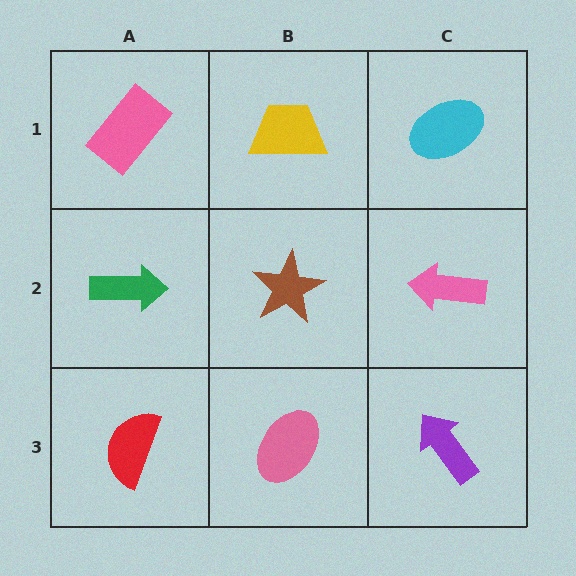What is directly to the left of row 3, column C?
A pink ellipse.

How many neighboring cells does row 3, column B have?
3.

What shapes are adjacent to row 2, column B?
A yellow trapezoid (row 1, column B), a pink ellipse (row 3, column B), a green arrow (row 2, column A), a pink arrow (row 2, column C).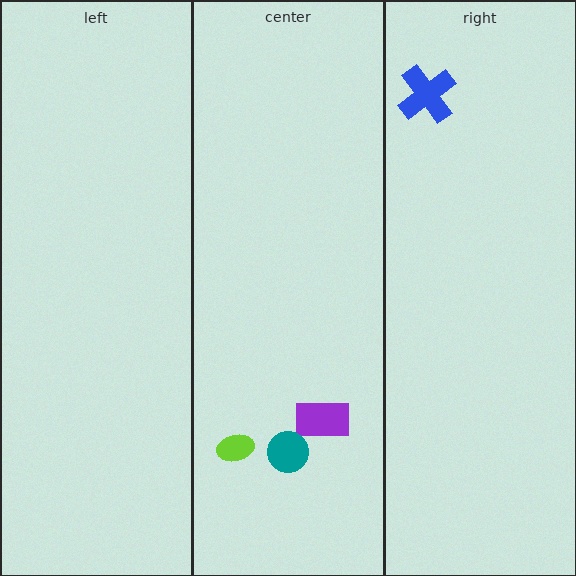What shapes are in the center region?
The lime ellipse, the purple rectangle, the teal circle.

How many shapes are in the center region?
3.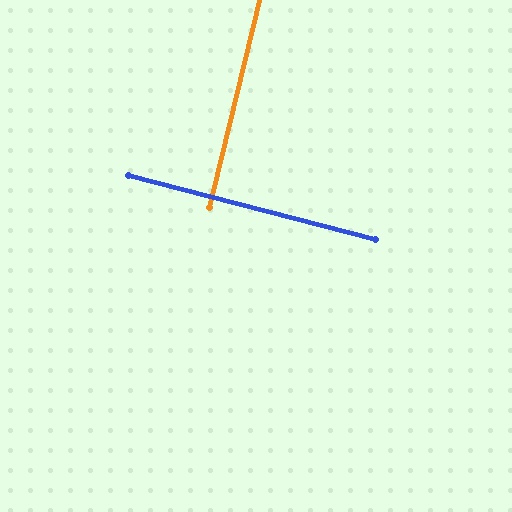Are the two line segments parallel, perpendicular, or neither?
Perpendicular — they meet at approximately 89°.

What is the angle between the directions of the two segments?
Approximately 89 degrees.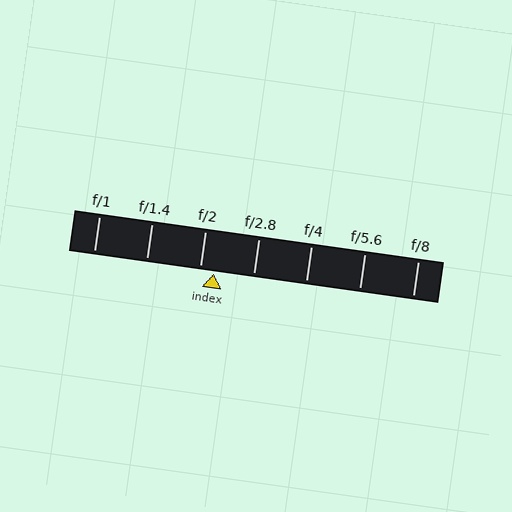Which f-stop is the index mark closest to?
The index mark is closest to f/2.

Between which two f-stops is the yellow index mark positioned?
The index mark is between f/2 and f/2.8.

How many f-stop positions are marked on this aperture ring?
There are 7 f-stop positions marked.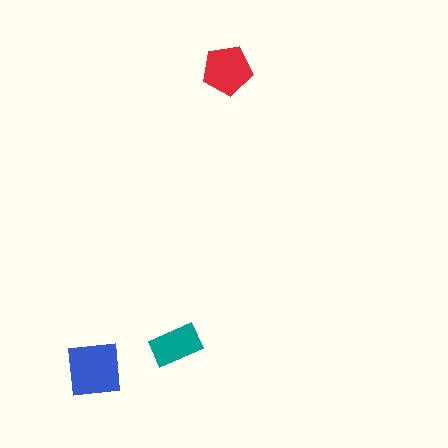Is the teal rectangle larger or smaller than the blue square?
Smaller.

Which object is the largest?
The blue square.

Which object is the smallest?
The teal rectangle.